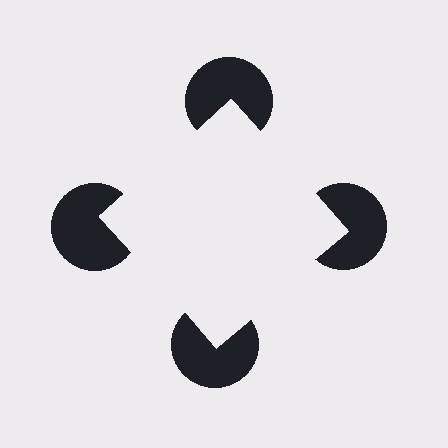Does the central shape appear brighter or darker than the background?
It typically appears slightly brighter than the background, even though no actual brightness change is drawn.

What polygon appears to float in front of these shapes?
An illusory square — its edges are inferred from the aligned wedge cuts in the pac-man discs, not physically drawn.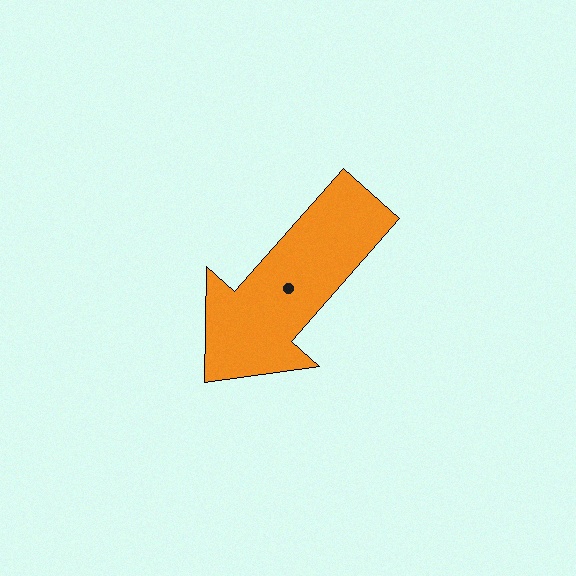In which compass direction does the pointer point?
Southwest.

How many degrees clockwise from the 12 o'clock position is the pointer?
Approximately 222 degrees.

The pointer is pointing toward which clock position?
Roughly 7 o'clock.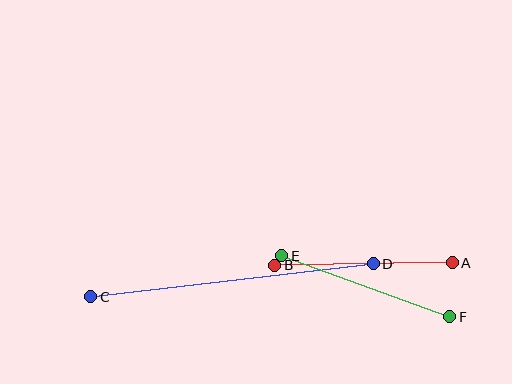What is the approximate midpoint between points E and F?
The midpoint is at approximately (366, 286) pixels.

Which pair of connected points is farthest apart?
Points C and D are farthest apart.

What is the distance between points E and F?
The distance is approximately 179 pixels.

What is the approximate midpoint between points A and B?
The midpoint is at approximately (363, 264) pixels.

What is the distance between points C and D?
The distance is approximately 284 pixels.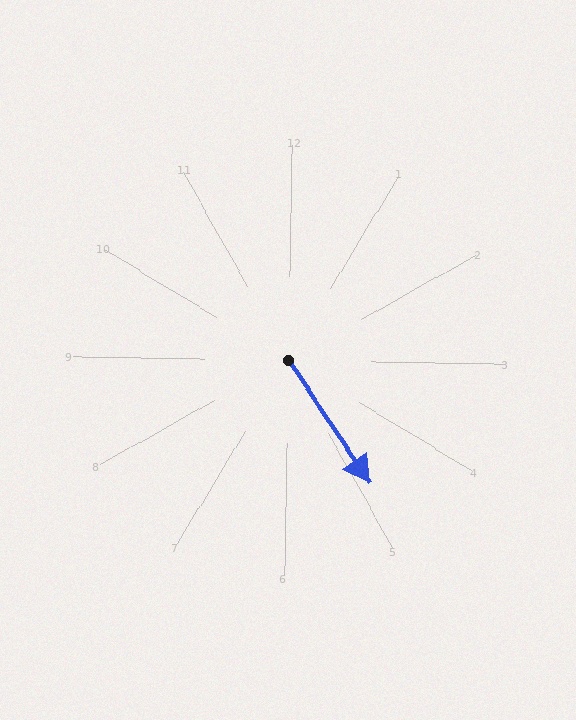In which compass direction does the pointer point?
Southeast.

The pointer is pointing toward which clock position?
Roughly 5 o'clock.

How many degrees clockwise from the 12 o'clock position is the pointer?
Approximately 145 degrees.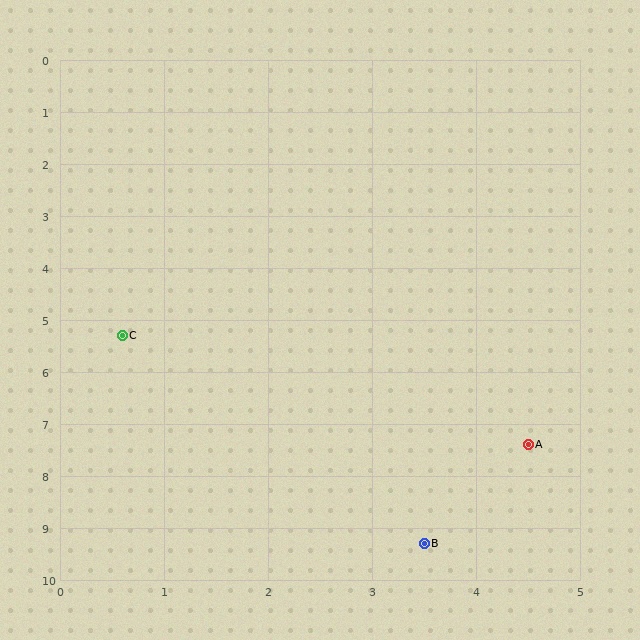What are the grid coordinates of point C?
Point C is at approximately (0.6, 5.3).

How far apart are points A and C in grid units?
Points A and C are about 4.4 grid units apart.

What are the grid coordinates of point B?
Point B is at approximately (3.5, 9.3).